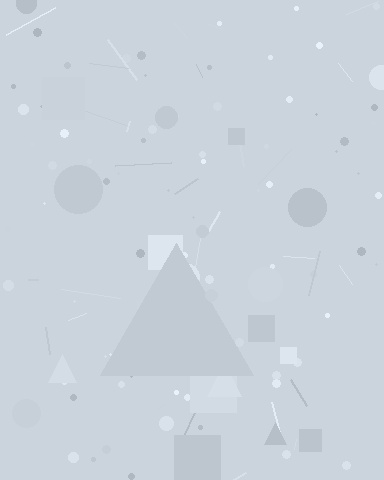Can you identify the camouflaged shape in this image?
The camouflaged shape is a triangle.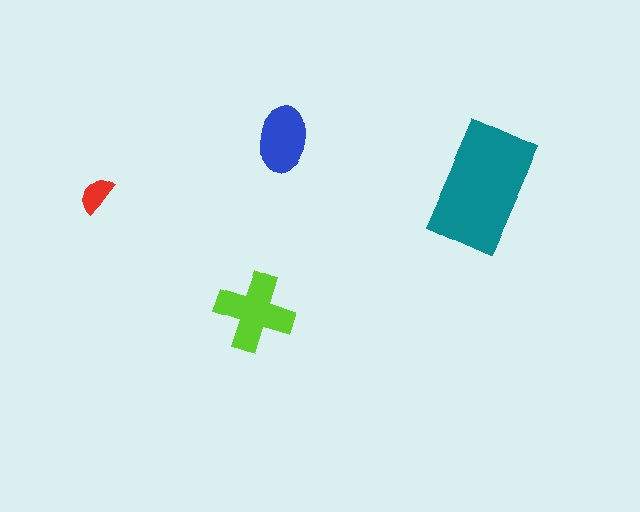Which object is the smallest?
The red semicircle.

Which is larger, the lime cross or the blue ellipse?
The lime cross.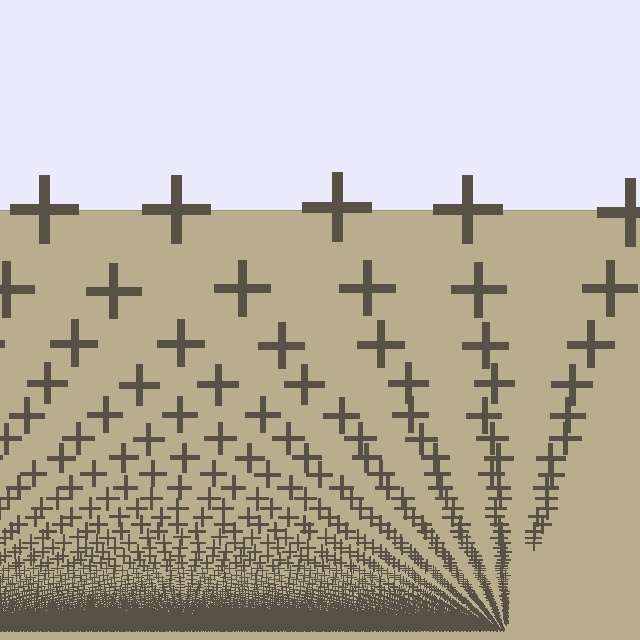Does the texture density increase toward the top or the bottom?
Density increases toward the bottom.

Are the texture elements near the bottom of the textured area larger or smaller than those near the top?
Smaller. The gradient is inverted — elements near the bottom are smaller and denser.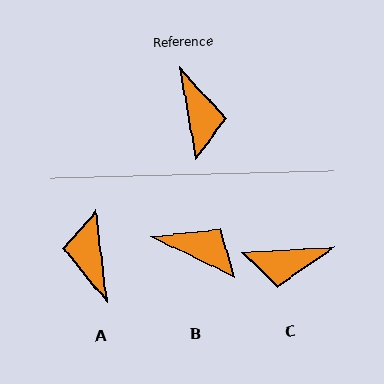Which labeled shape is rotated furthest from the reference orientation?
A, about 177 degrees away.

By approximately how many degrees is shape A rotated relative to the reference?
Approximately 177 degrees counter-clockwise.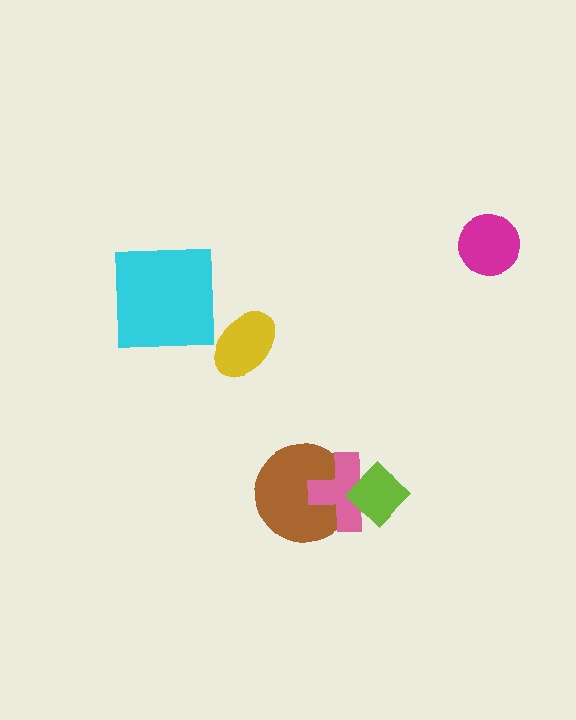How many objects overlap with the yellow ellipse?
0 objects overlap with the yellow ellipse.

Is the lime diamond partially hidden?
No, no other shape covers it.